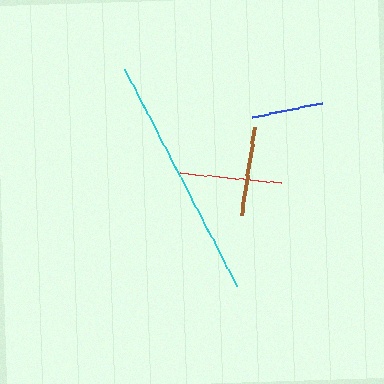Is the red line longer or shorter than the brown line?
The red line is longer than the brown line.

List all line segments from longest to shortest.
From longest to shortest: cyan, red, brown, blue.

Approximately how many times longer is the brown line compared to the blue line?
The brown line is approximately 1.2 times the length of the blue line.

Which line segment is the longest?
The cyan line is the longest at approximately 244 pixels.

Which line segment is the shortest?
The blue line is the shortest at approximately 72 pixels.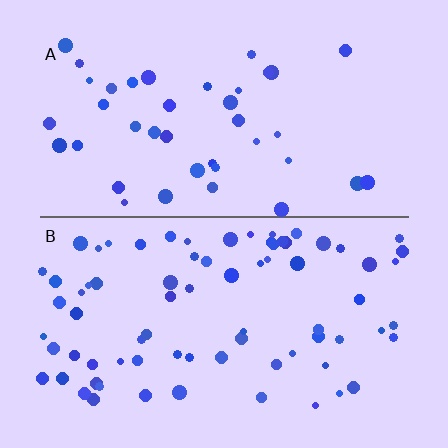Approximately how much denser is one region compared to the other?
Approximately 1.9× — region B over region A.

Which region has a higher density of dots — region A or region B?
B (the bottom).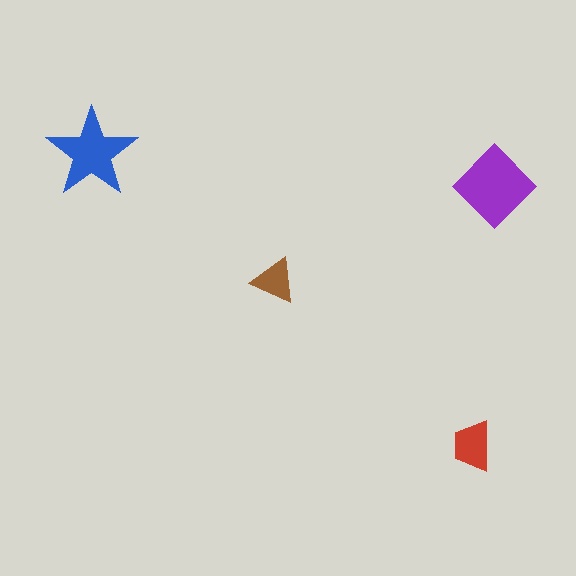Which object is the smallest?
The brown triangle.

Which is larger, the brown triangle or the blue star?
The blue star.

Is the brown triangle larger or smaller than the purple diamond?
Smaller.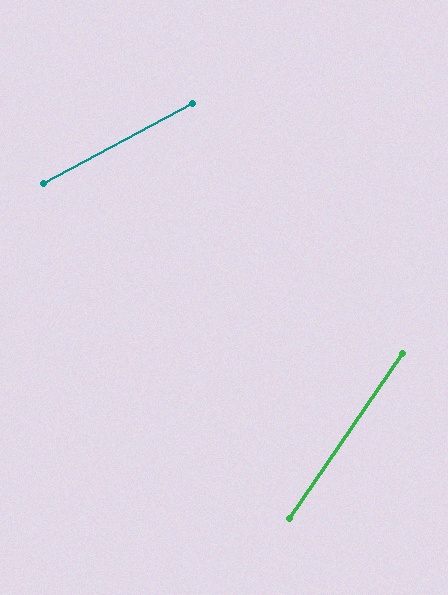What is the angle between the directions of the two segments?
Approximately 28 degrees.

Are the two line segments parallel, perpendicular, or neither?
Neither parallel nor perpendicular — they differ by about 28°.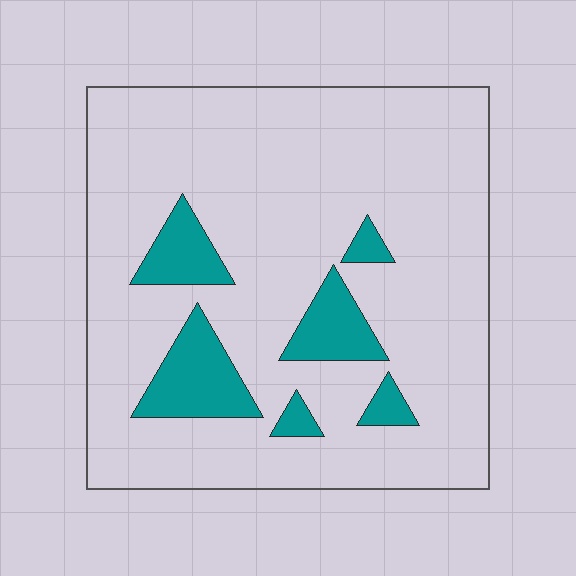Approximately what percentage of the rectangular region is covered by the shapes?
Approximately 15%.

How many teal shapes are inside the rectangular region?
6.